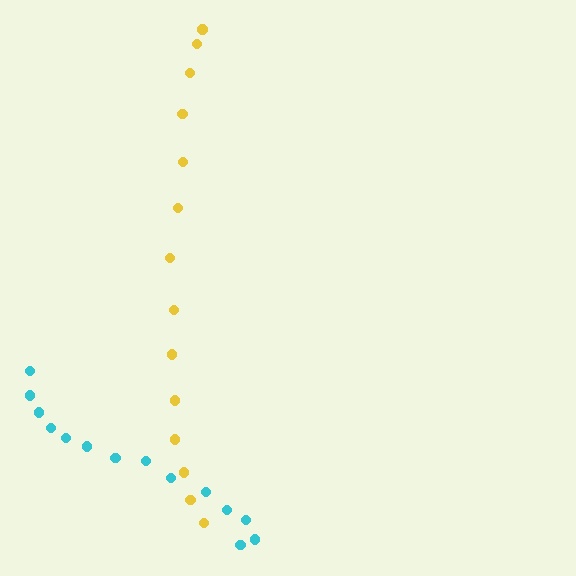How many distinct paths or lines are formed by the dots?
There are 2 distinct paths.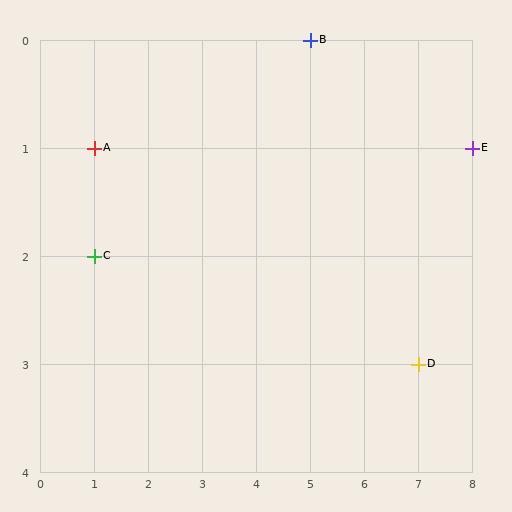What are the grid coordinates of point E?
Point E is at grid coordinates (8, 1).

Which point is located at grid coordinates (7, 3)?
Point D is at (7, 3).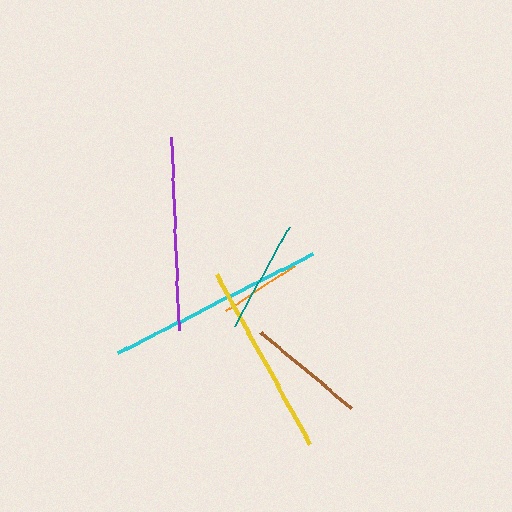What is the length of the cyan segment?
The cyan segment is approximately 219 pixels long.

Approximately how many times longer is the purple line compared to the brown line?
The purple line is approximately 1.6 times the length of the brown line.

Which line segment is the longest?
The cyan line is the longest at approximately 219 pixels.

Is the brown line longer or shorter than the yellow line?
The yellow line is longer than the brown line.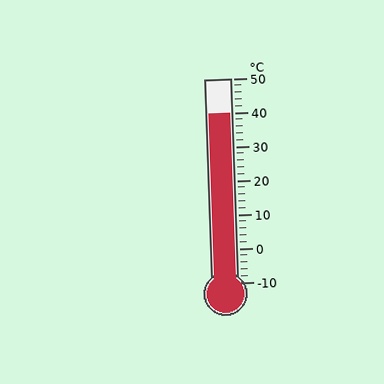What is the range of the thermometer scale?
The thermometer scale ranges from -10°C to 50°C.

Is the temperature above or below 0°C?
The temperature is above 0°C.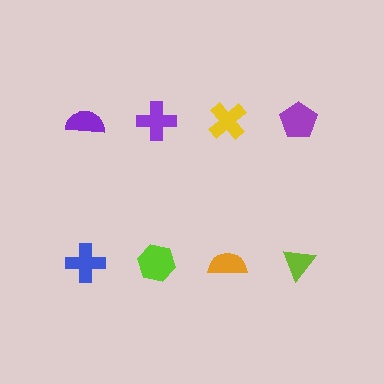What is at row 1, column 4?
A purple pentagon.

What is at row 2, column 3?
An orange semicircle.